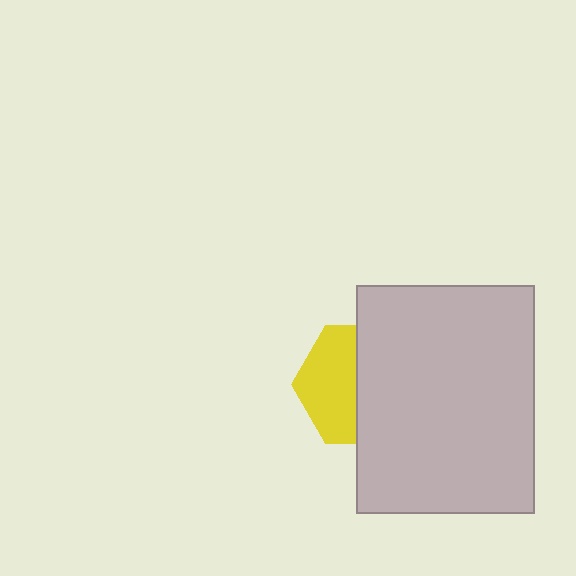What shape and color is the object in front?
The object in front is a light gray rectangle.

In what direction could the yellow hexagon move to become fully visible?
The yellow hexagon could move left. That would shift it out from behind the light gray rectangle entirely.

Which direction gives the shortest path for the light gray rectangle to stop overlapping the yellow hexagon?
Moving right gives the shortest separation.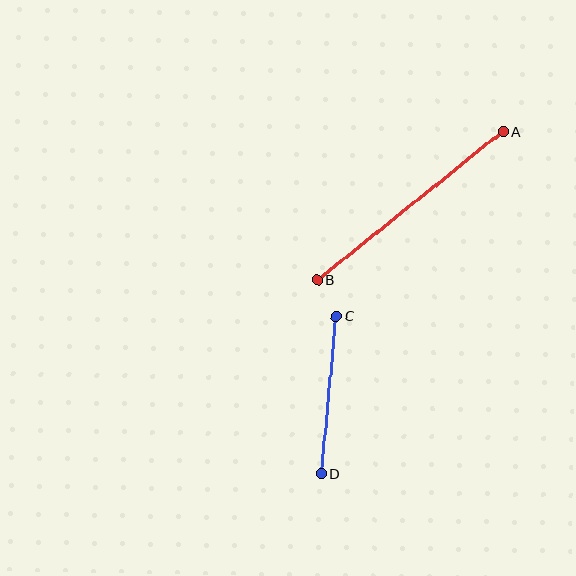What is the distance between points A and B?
The distance is approximately 237 pixels.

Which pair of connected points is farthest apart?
Points A and B are farthest apart.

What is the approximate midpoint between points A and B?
The midpoint is at approximately (410, 206) pixels.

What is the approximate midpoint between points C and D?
The midpoint is at approximately (329, 395) pixels.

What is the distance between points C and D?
The distance is approximately 158 pixels.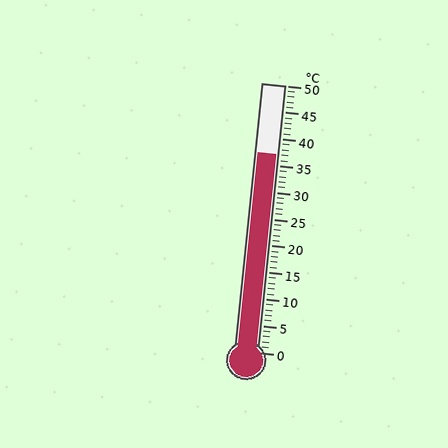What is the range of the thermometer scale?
The thermometer scale ranges from 0°C to 50°C.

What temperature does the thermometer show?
The thermometer shows approximately 37°C.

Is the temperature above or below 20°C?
The temperature is above 20°C.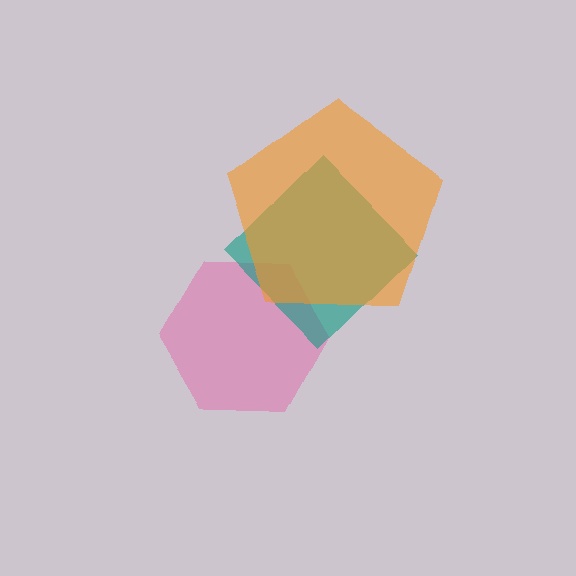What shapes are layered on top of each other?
The layered shapes are: a pink hexagon, a teal diamond, an orange pentagon.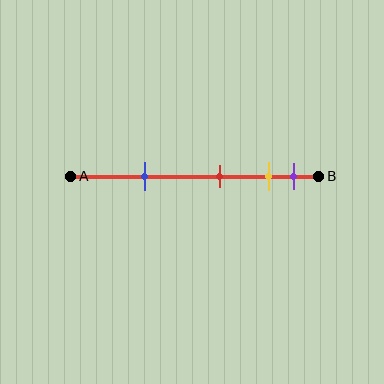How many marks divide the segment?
There are 4 marks dividing the segment.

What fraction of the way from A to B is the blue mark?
The blue mark is approximately 30% (0.3) of the way from A to B.